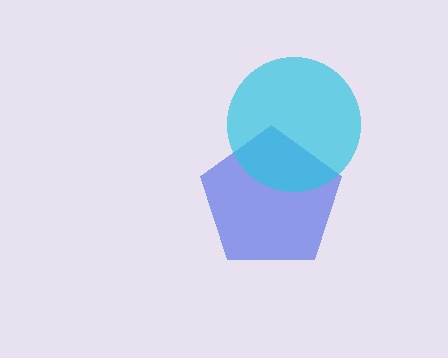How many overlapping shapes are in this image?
There are 2 overlapping shapes in the image.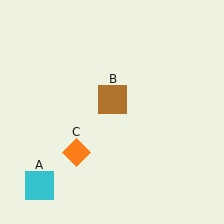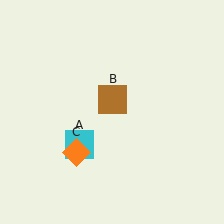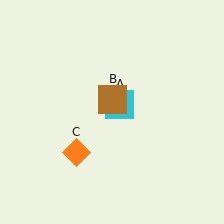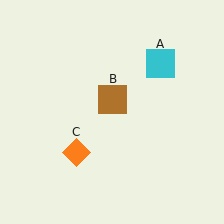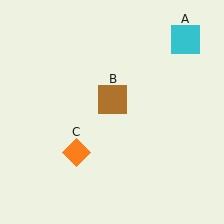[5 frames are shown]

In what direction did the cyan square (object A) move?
The cyan square (object A) moved up and to the right.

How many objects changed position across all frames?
1 object changed position: cyan square (object A).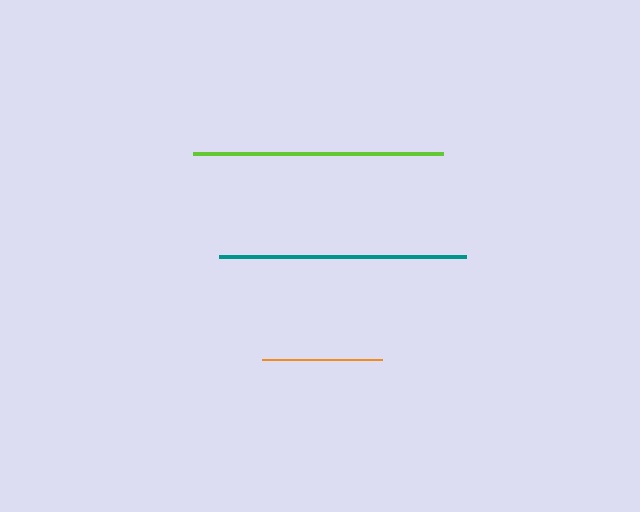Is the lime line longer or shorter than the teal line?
The lime line is longer than the teal line.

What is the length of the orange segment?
The orange segment is approximately 120 pixels long.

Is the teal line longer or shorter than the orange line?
The teal line is longer than the orange line.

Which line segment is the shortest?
The orange line is the shortest at approximately 120 pixels.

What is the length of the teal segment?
The teal segment is approximately 247 pixels long.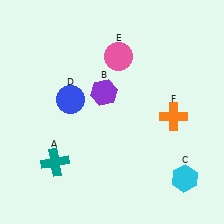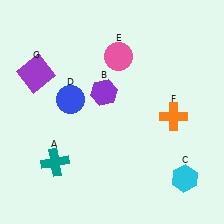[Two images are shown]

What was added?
A purple square (G) was added in Image 2.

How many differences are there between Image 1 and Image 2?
There is 1 difference between the two images.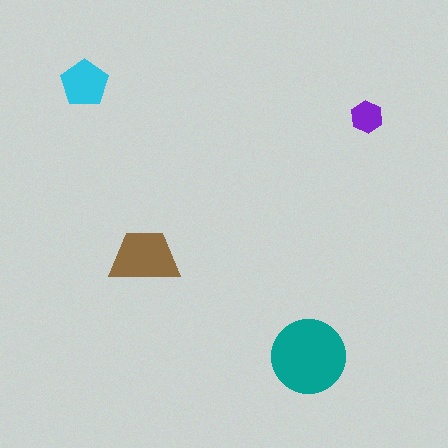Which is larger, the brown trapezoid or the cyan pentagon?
The brown trapezoid.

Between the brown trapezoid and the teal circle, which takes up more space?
The teal circle.